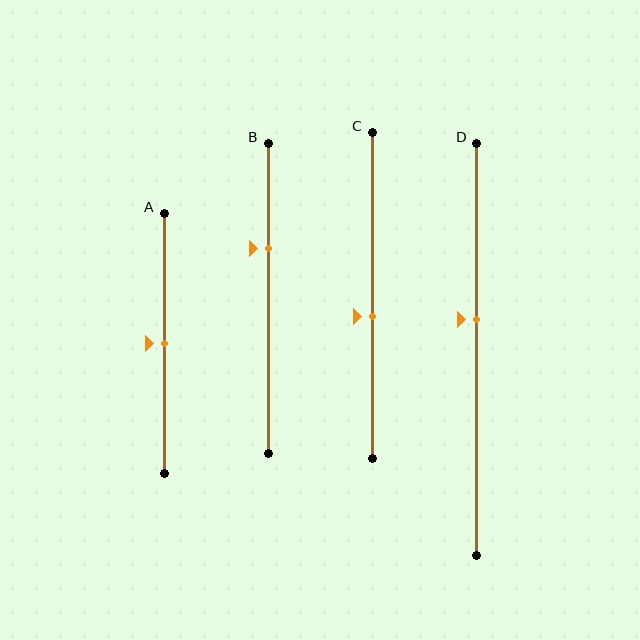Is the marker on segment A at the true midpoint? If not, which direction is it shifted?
Yes, the marker on segment A is at the true midpoint.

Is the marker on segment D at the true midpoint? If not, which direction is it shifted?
No, the marker on segment D is shifted upward by about 7% of the segment length.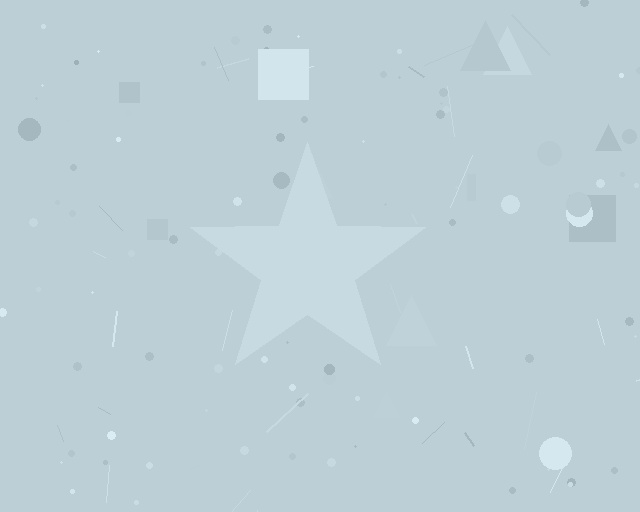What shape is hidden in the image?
A star is hidden in the image.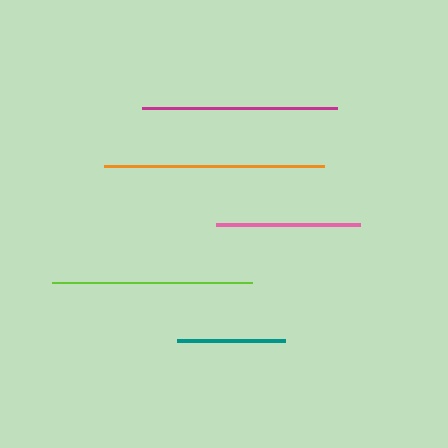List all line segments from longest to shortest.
From longest to shortest: orange, lime, magenta, pink, teal.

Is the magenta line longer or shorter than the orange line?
The orange line is longer than the magenta line.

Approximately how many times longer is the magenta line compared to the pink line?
The magenta line is approximately 1.4 times the length of the pink line.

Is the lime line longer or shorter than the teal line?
The lime line is longer than the teal line.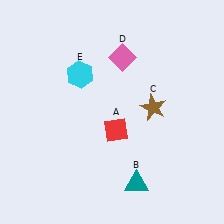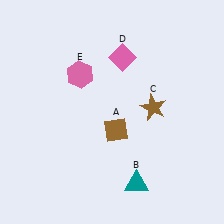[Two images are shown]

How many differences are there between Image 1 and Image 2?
There are 2 differences between the two images.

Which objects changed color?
A changed from red to brown. E changed from cyan to pink.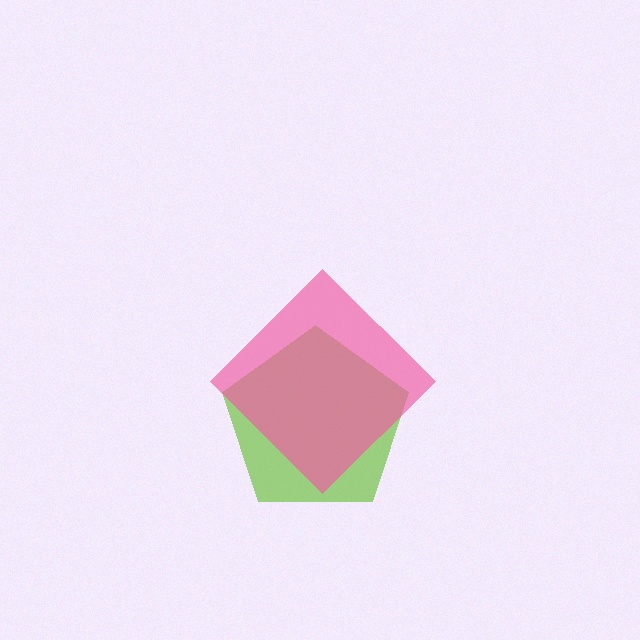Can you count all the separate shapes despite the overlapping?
Yes, there are 2 separate shapes.